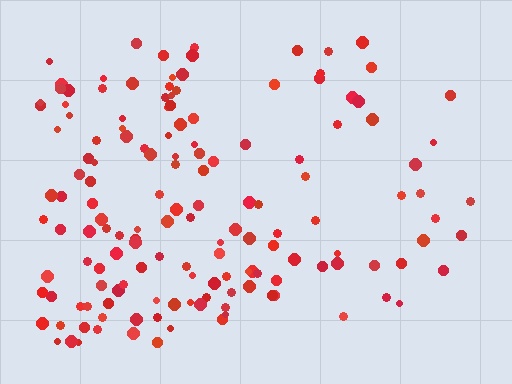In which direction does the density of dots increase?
From right to left, with the left side densest.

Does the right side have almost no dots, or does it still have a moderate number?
Still a moderate number, just noticeably fewer than the left.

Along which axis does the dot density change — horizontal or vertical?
Horizontal.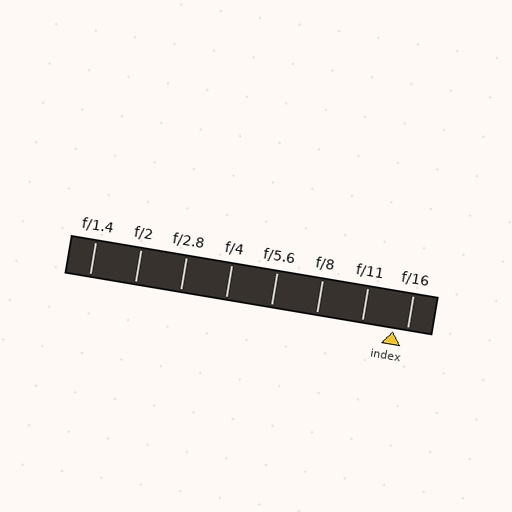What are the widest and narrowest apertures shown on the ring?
The widest aperture shown is f/1.4 and the narrowest is f/16.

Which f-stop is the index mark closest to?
The index mark is closest to f/16.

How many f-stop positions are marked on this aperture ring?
There are 8 f-stop positions marked.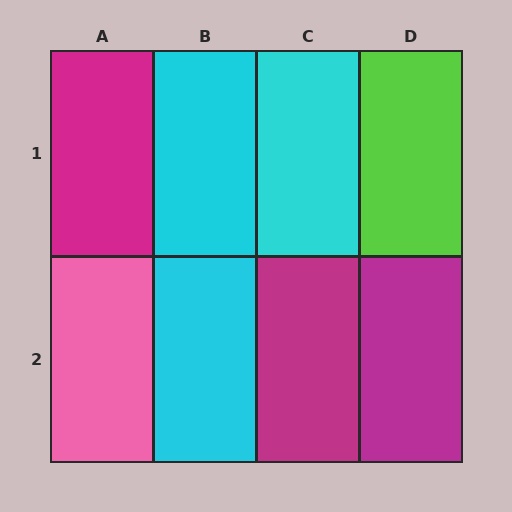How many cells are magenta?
3 cells are magenta.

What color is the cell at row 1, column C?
Cyan.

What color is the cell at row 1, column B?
Cyan.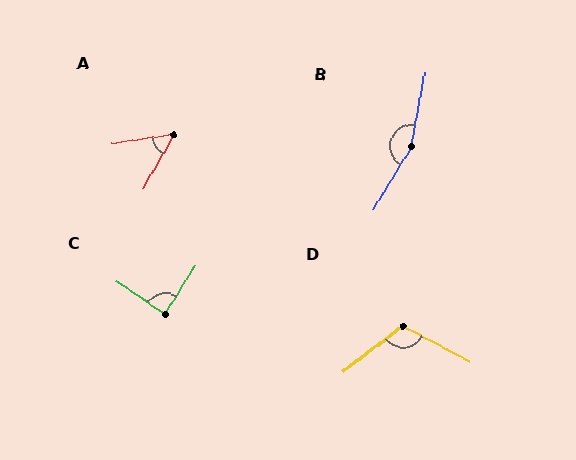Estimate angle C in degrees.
Approximately 87 degrees.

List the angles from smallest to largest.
A (51°), C (87°), D (115°), B (160°).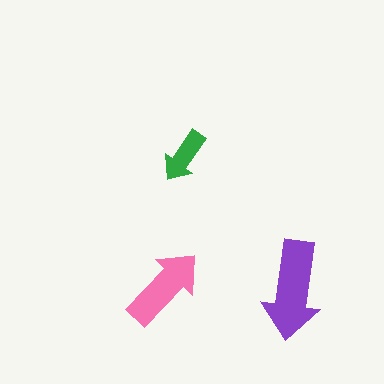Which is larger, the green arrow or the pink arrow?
The pink one.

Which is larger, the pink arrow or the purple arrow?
The purple one.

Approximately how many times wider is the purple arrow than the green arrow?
About 2 times wider.